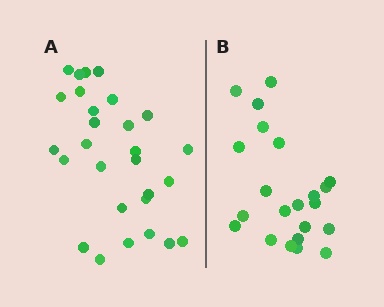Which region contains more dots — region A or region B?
Region A (the left region) has more dots.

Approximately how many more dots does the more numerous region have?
Region A has about 6 more dots than region B.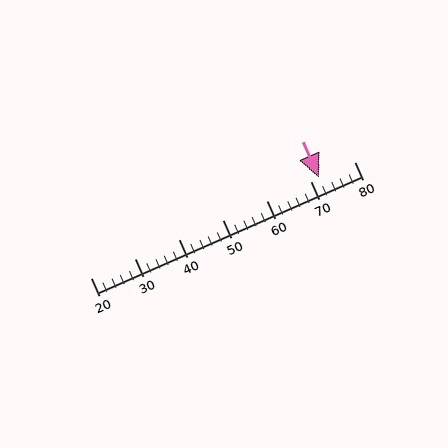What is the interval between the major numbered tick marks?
The major tick marks are spaced 10 units apart.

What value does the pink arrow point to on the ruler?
The pink arrow points to approximately 72.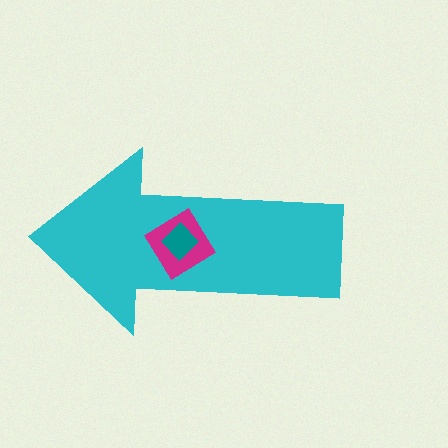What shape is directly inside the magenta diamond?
The teal diamond.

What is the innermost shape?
The teal diamond.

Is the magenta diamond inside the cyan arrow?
Yes.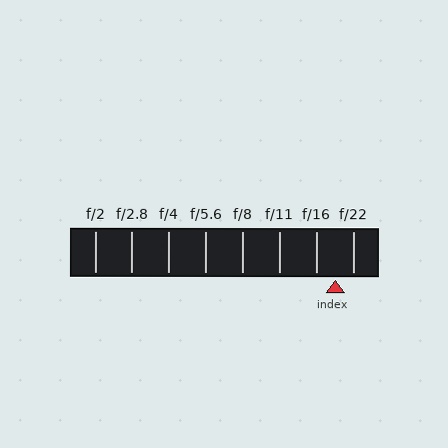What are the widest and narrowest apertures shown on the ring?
The widest aperture shown is f/2 and the narrowest is f/22.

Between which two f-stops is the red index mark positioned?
The index mark is between f/16 and f/22.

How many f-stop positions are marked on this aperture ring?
There are 8 f-stop positions marked.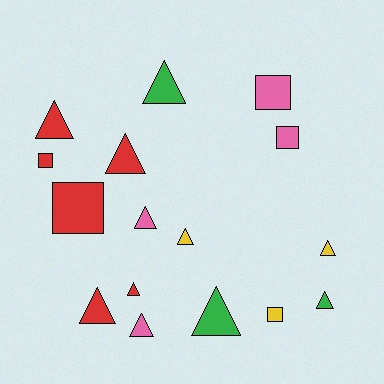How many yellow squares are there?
There is 1 yellow square.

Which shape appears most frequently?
Triangle, with 11 objects.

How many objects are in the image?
There are 16 objects.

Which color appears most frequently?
Red, with 6 objects.